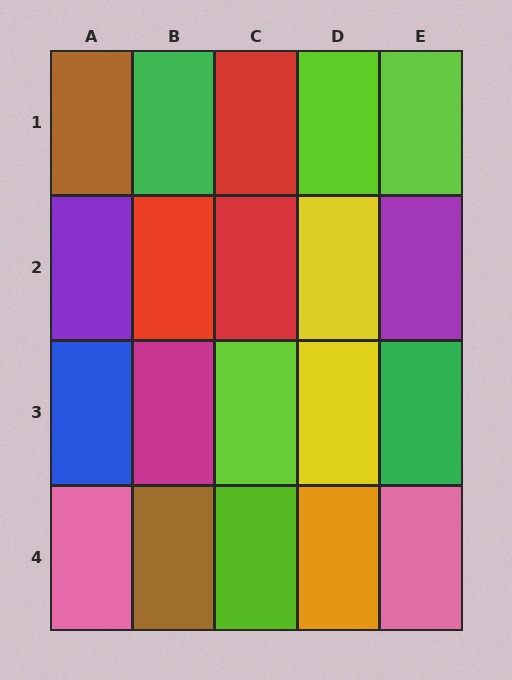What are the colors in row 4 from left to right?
Pink, brown, lime, orange, pink.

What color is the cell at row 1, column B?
Green.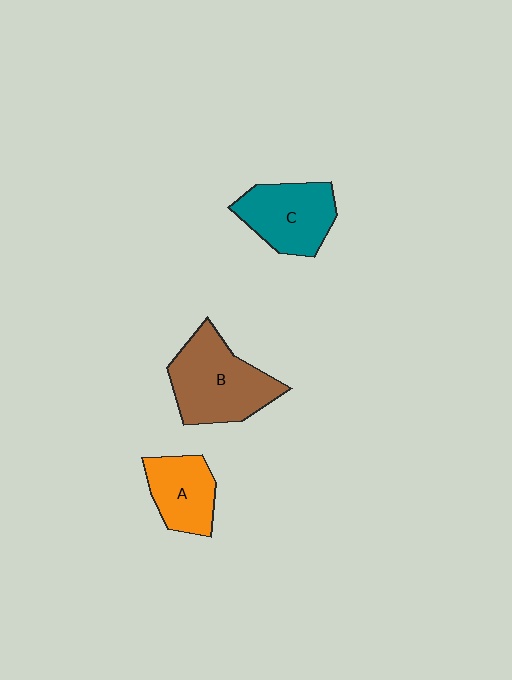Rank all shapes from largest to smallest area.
From largest to smallest: B (brown), C (teal), A (orange).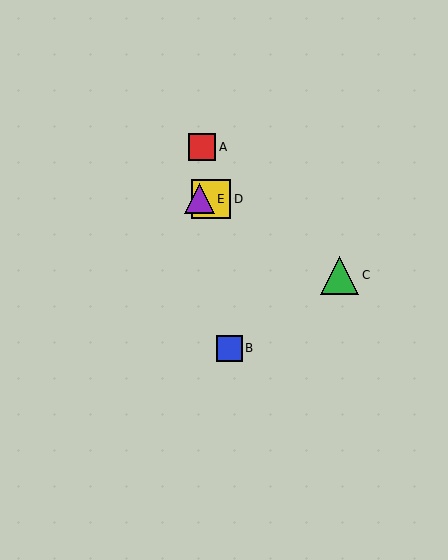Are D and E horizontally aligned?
Yes, both are at y≈199.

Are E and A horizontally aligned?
No, E is at y≈199 and A is at y≈147.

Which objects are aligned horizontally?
Objects D, E are aligned horizontally.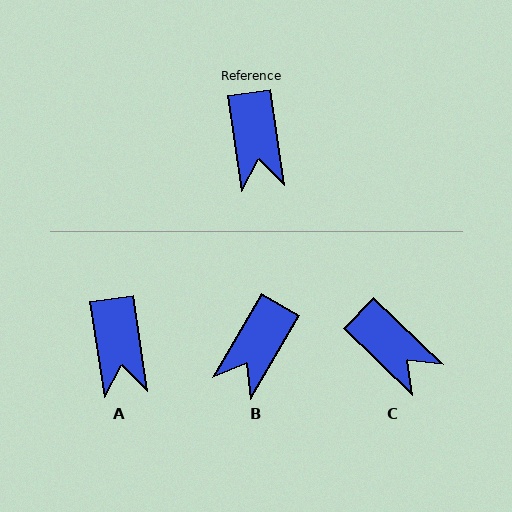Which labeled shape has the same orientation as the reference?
A.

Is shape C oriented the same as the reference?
No, it is off by about 37 degrees.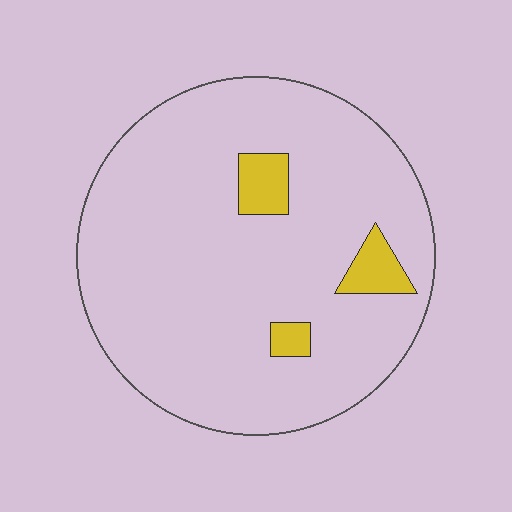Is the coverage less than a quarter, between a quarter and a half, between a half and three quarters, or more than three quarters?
Less than a quarter.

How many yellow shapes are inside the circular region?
3.